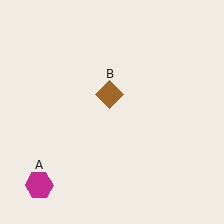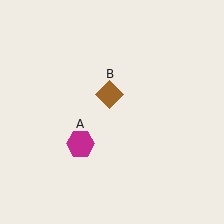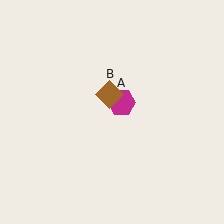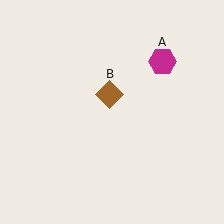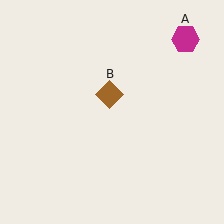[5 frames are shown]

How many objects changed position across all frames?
1 object changed position: magenta hexagon (object A).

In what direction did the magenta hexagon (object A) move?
The magenta hexagon (object A) moved up and to the right.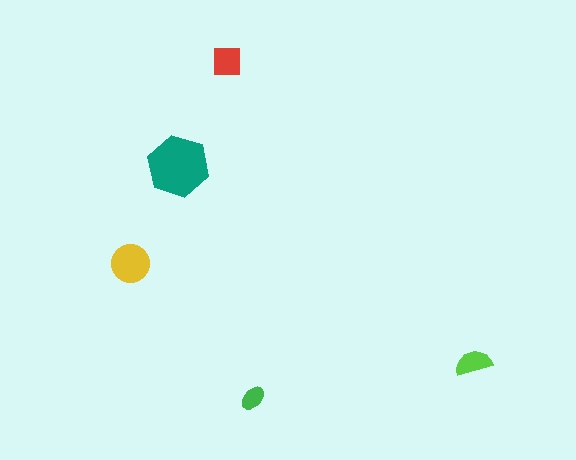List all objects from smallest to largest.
The green ellipse, the lime semicircle, the red square, the yellow circle, the teal hexagon.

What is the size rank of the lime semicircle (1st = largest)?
4th.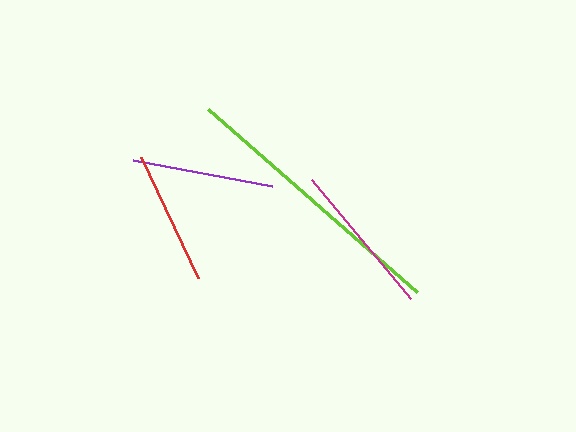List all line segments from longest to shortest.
From longest to shortest: lime, magenta, purple, red.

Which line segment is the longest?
The lime line is the longest at approximately 278 pixels.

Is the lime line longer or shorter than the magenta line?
The lime line is longer than the magenta line.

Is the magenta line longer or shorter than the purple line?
The magenta line is longer than the purple line.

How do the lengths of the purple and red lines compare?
The purple and red lines are approximately the same length.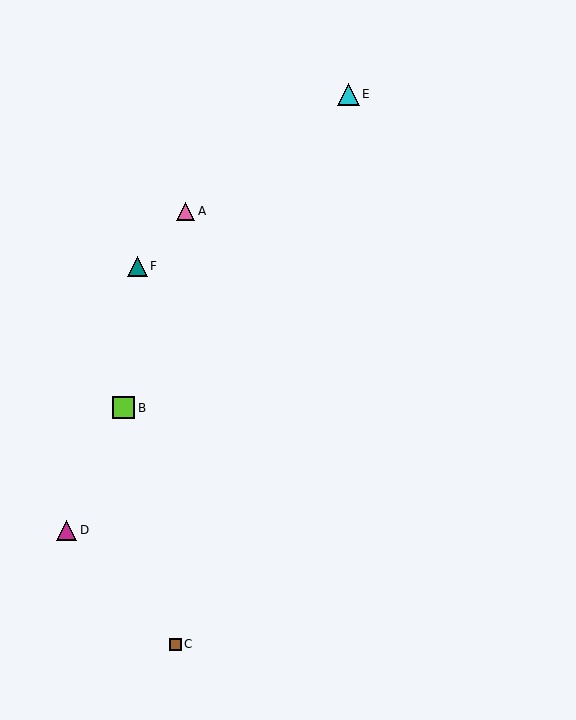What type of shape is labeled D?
Shape D is a magenta triangle.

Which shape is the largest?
The lime square (labeled B) is the largest.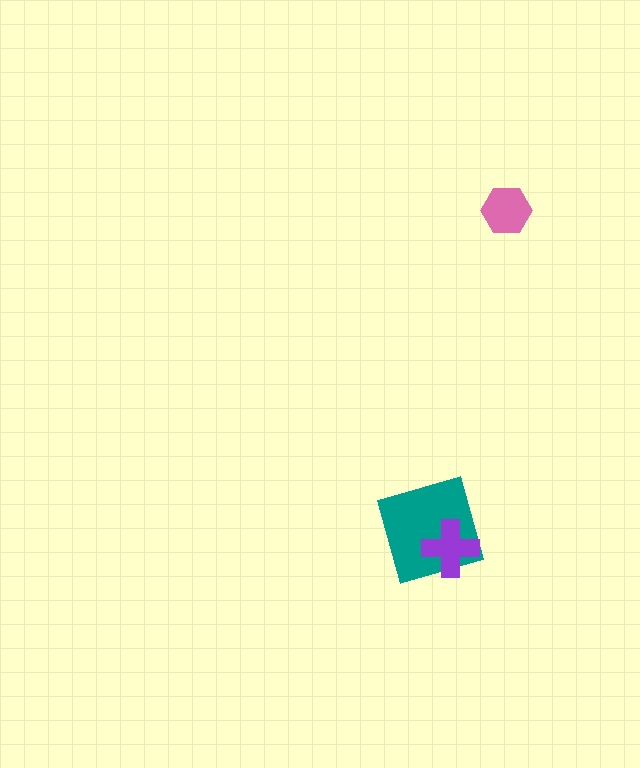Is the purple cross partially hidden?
No, no other shape covers it.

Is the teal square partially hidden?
Yes, it is partially covered by another shape.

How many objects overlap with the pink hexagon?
0 objects overlap with the pink hexagon.